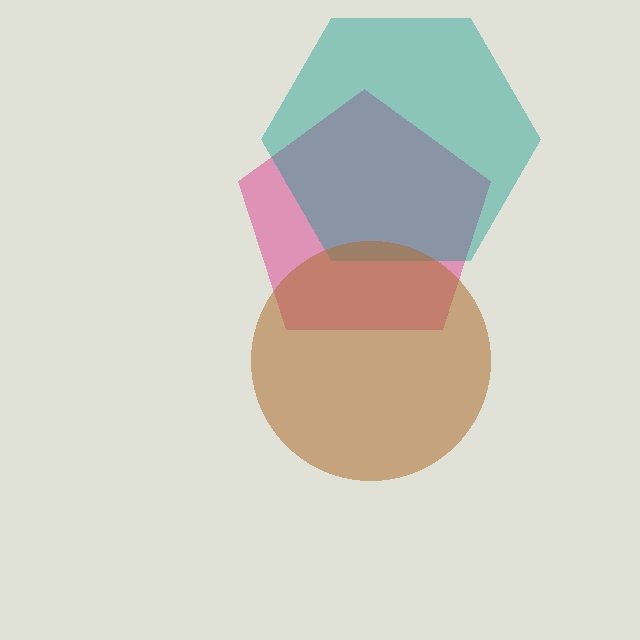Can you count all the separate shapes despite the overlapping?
Yes, there are 3 separate shapes.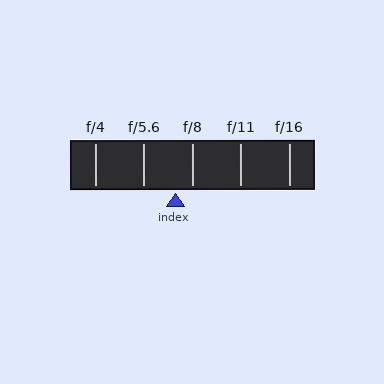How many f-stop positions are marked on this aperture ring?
There are 5 f-stop positions marked.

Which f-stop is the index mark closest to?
The index mark is closest to f/8.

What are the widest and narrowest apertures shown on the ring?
The widest aperture shown is f/4 and the narrowest is f/16.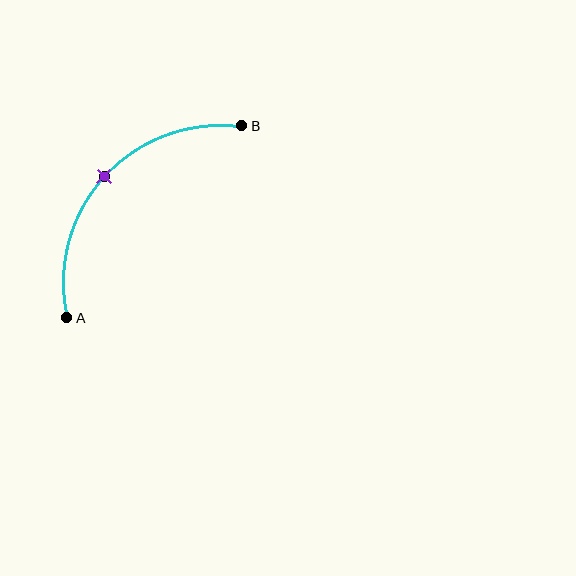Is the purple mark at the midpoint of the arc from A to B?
Yes. The purple mark lies on the arc at equal arc-length from both A and B — it is the arc midpoint.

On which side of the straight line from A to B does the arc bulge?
The arc bulges above and to the left of the straight line connecting A and B.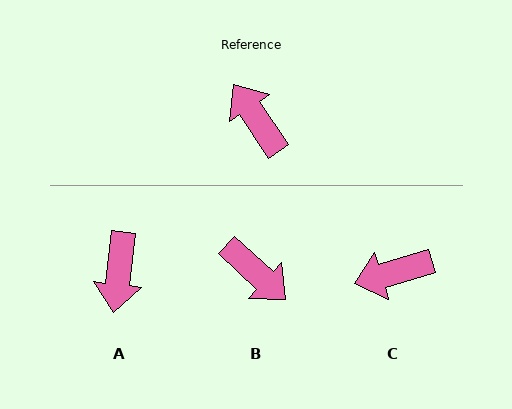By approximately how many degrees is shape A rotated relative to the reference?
Approximately 138 degrees counter-clockwise.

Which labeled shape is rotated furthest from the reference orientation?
B, about 167 degrees away.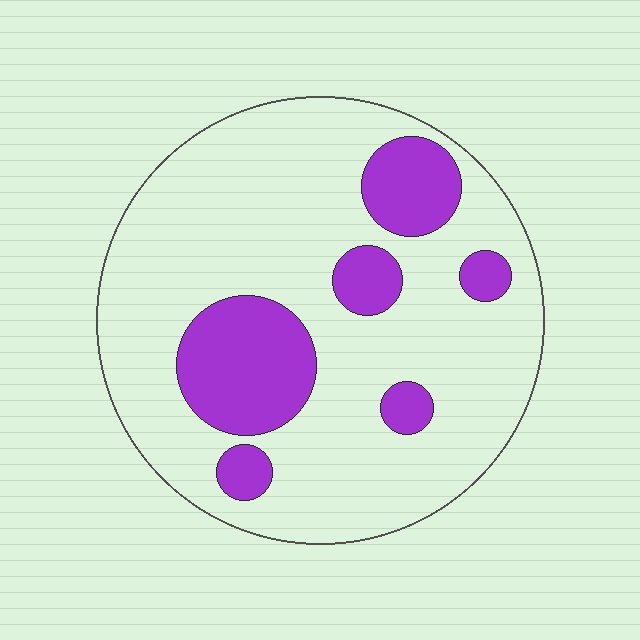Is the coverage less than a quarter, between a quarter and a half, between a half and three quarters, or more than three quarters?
Less than a quarter.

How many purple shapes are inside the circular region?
6.